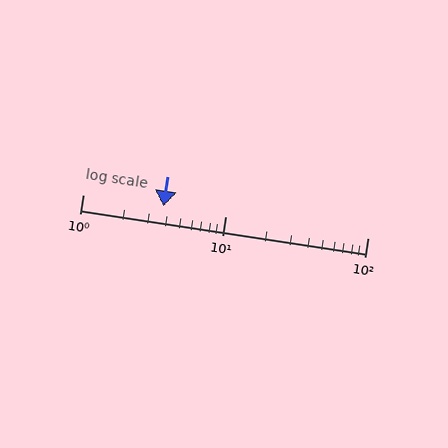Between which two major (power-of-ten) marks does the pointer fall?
The pointer is between 1 and 10.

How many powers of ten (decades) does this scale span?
The scale spans 2 decades, from 1 to 100.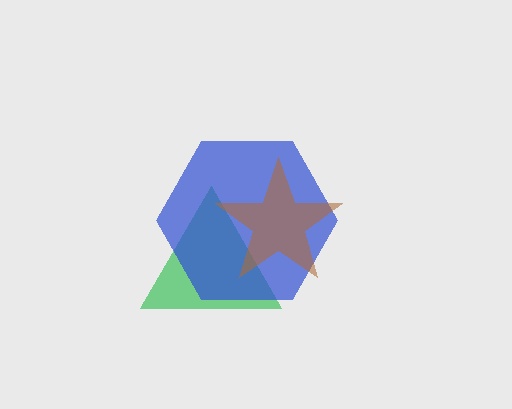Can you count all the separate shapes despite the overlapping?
Yes, there are 3 separate shapes.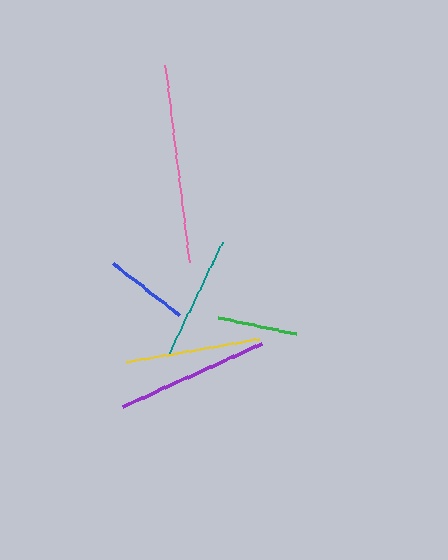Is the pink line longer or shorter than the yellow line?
The pink line is longer than the yellow line.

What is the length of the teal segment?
The teal segment is approximately 125 pixels long.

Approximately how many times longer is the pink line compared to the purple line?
The pink line is approximately 1.3 times the length of the purple line.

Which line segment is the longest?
The pink line is the longest at approximately 199 pixels.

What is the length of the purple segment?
The purple segment is approximately 153 pixels long.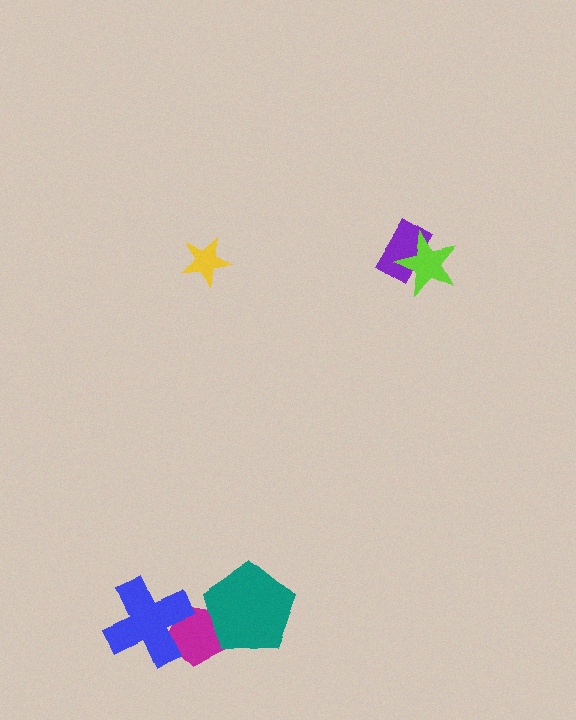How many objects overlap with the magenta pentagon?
2 objects overlap with the magenta pentagon.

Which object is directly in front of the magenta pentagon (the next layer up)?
The teal pentagon is directly in front of the magenta pentagon.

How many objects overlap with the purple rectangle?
1 object overlaps with the purple rectangle.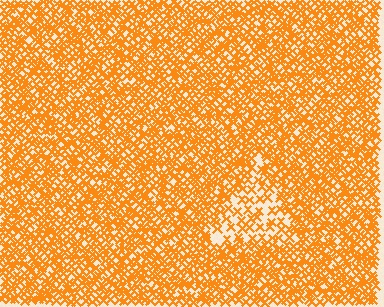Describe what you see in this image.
The image contains small orange elements arranged at two different densities. A triangle-shaped region is visible where the elements are less densely packed than the surrounding area.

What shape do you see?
I see a triangle.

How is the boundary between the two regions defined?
The boundary is defined by a change in element density (approximately 2.3x ratio). All elements are the same color, size, and shape.